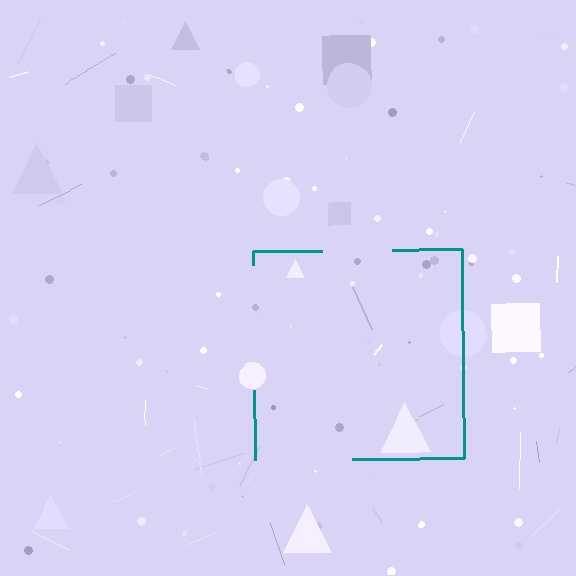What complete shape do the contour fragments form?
The contour fragments form a square.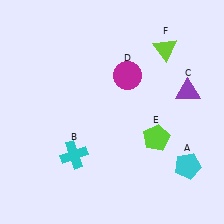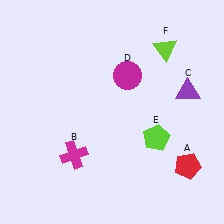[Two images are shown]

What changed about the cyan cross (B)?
In Image 1, B is cyan. In Image 2, it changed to magenta.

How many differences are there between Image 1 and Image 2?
There are 2 differences between the two images.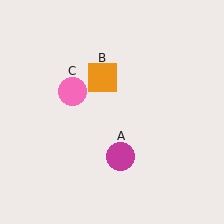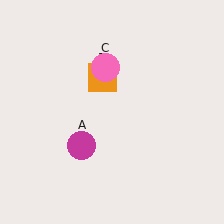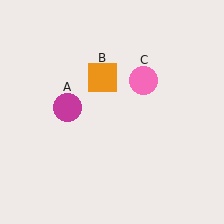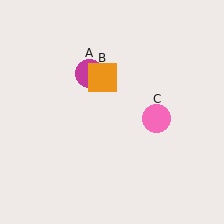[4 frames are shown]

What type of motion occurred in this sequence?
The magenta circle (object A), pink circle (object C) rotated clockwise around the center of the scene.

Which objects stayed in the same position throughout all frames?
Orange square (object B) remained stationary.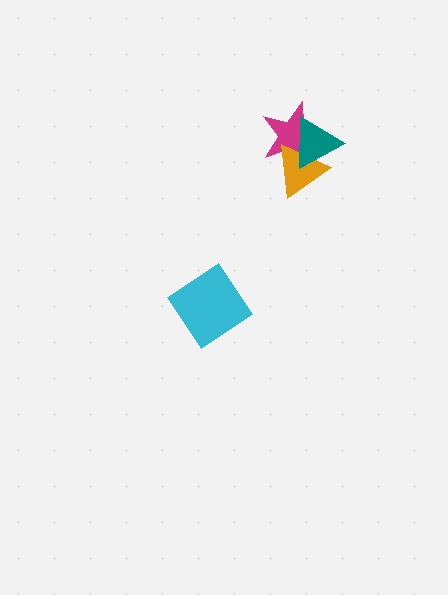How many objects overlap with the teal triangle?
2 objects overlap with the teal triangle.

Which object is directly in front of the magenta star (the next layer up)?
The orange triangle is directly in front of the magenta star.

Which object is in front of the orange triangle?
The teal triangle is in front of the orange triangle.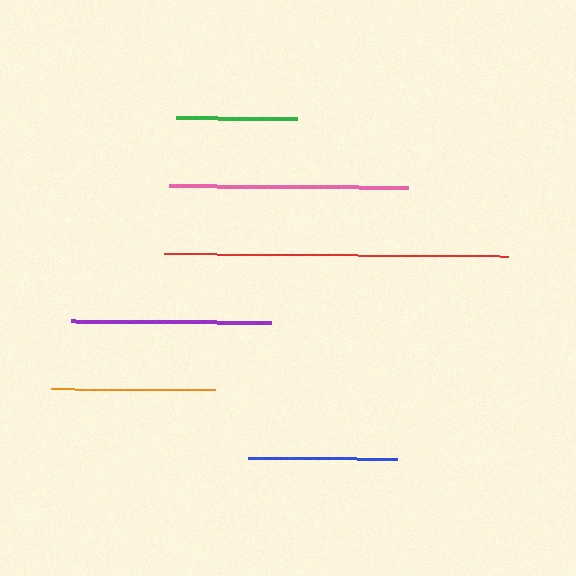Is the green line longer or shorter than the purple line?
The purple line is longer than the green line.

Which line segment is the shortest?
The green line is the shortest at approximately 121 pixels.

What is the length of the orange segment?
The orange segment is approximately 165 pixels long.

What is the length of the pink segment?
The pink segment is approximately 239 pixels long.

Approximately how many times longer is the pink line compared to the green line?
The pink line is approximately 2.0 times the length of the green line.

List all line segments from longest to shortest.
From longest to shortest: red, pink, purple, orange, blue, green.